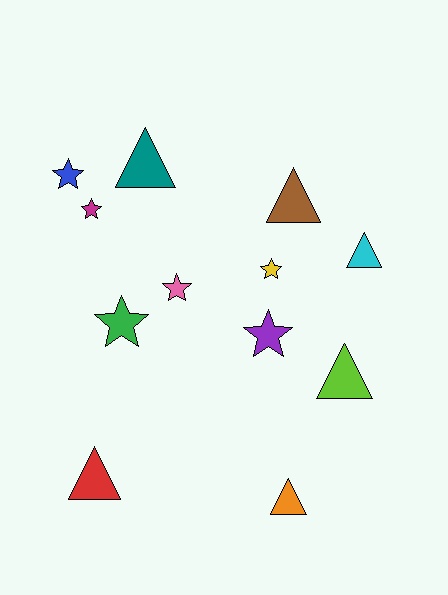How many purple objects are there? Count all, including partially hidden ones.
There is 1 purple object.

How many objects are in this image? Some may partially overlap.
There are 12 objects.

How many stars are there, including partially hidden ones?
There are 6 stars.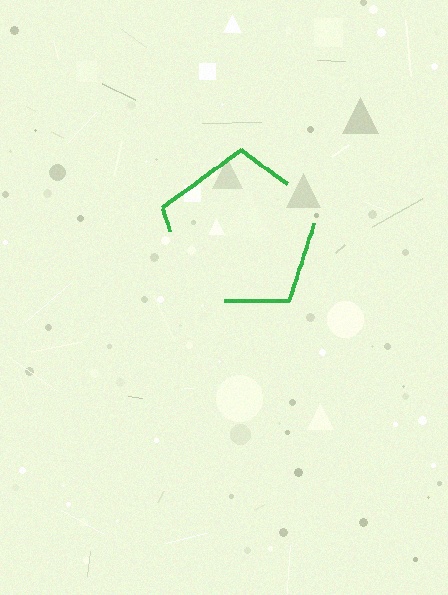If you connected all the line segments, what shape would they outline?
They would outline a pentagon.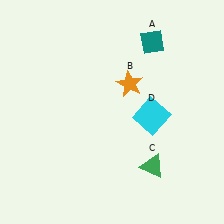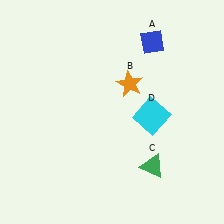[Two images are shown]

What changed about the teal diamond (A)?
In Image 1, A is teal. In Image 2, it changed to blue.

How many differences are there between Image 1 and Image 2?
There is 1 difference between the two images.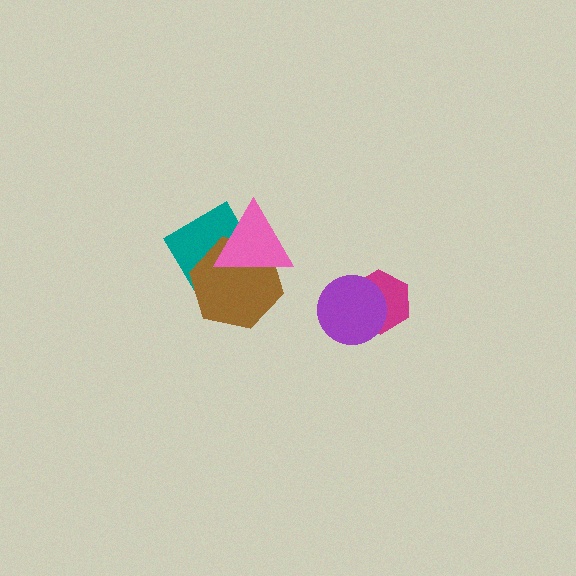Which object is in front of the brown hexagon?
The pink triangle is in front of the brown hexagon.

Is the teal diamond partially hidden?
Yes, it is partially covered by another shape.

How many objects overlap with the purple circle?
1 object overlaps with the purple circle.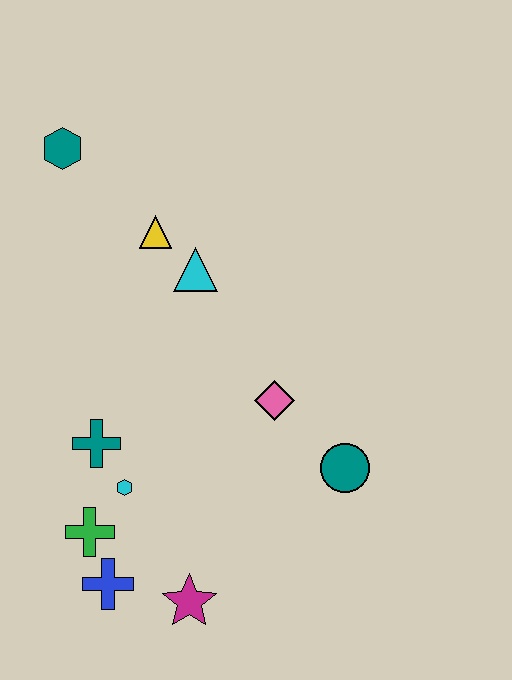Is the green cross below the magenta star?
No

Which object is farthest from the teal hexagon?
The magenta star is farthest from the teal hexagon.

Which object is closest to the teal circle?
The pink diamond is closest to the teal circle.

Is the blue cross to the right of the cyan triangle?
No